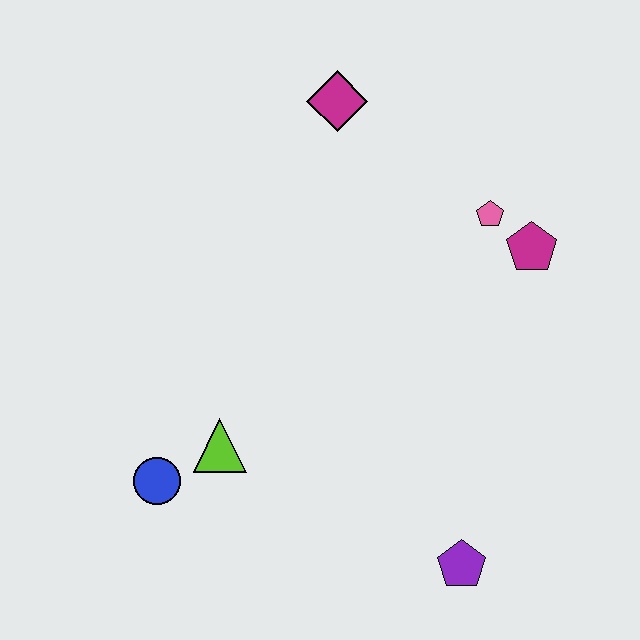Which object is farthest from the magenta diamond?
The purple pentagon is farthest from the magenta diamond.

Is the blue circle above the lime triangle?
No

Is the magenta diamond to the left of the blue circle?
No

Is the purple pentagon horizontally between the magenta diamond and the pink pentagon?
Yes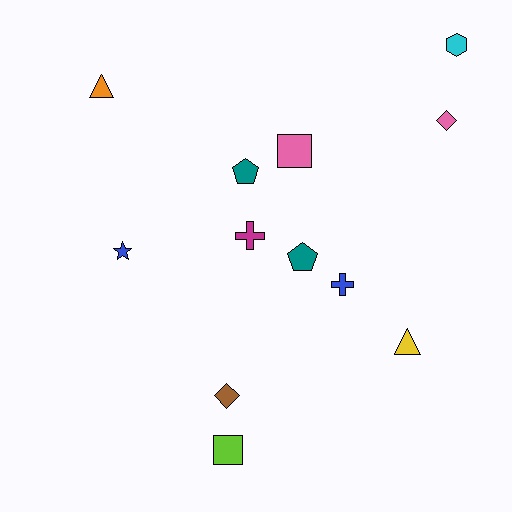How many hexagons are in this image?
There is 1 hexagon.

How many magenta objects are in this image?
There is 1 magenta object.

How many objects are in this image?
There are 12 objects.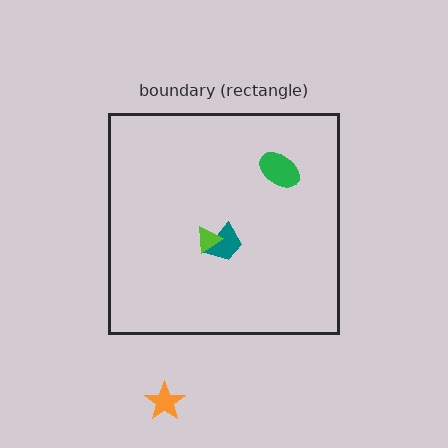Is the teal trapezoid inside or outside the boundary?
Inside.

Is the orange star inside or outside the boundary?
Outside.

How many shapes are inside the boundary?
3 inside, 1 outside.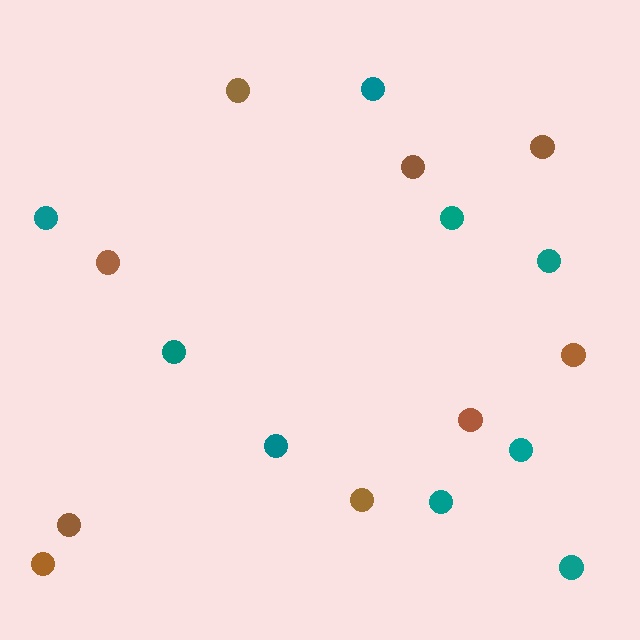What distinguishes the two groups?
There are 2 groups: one group of brown circles (9) and one group of teal circles (9).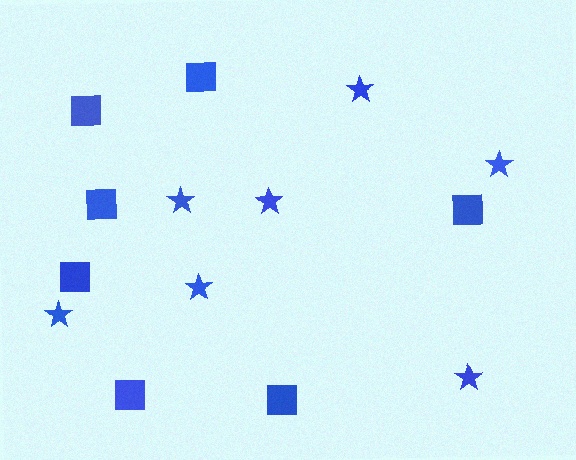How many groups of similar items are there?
There are 2 groups: one group of stars (7) and one group of squares (7).